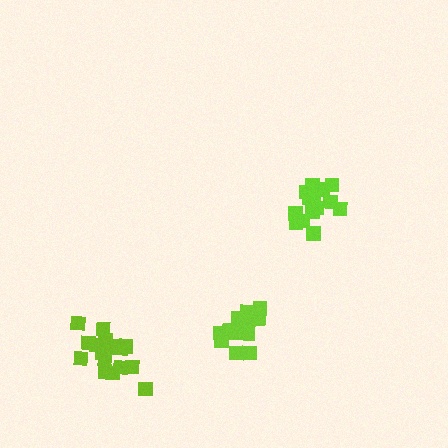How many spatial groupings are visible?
There are 3 spatial groupings.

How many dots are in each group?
Group 1: 15 dots, Group 2: 14 dots, Group 3: 18 dots (47 total).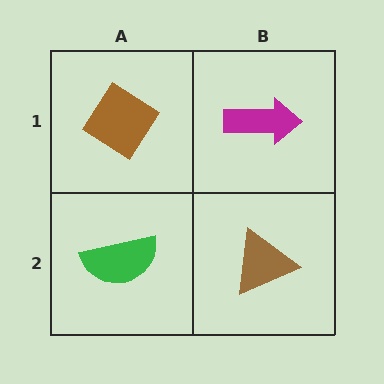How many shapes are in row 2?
2 shapes.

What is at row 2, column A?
A green semicircle.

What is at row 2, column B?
A brown triangle.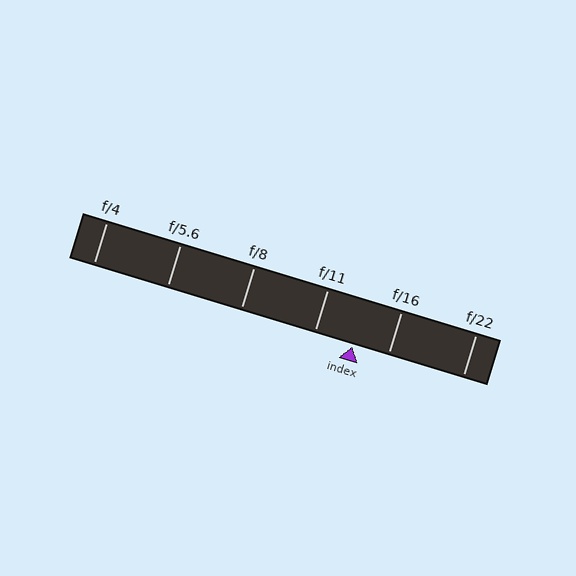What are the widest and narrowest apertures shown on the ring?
The widest aperture shown is f/4 and the narrowest is f/22.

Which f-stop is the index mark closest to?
The index mark is closest to f/16.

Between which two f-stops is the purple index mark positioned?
The index mark is between f/11 and f/16.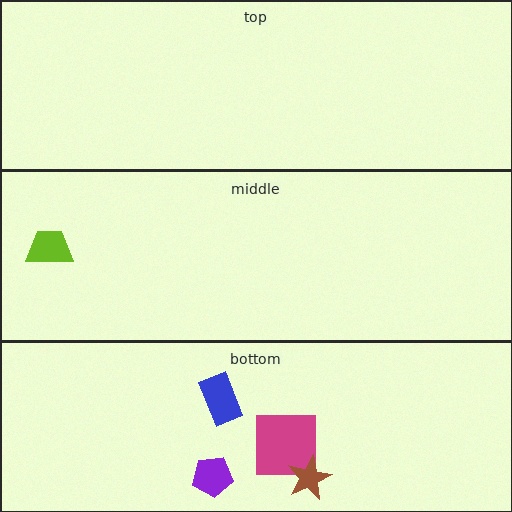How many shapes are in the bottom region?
4.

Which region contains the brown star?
The bottom region.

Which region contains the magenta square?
The bottom region.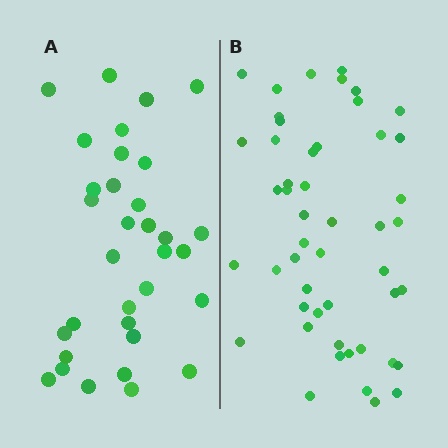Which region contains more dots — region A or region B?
Region B (the right region) has more dots.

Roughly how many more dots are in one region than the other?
Region B has approximately 15 more dots than region A.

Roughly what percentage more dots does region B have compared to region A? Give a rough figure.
About 50% more.